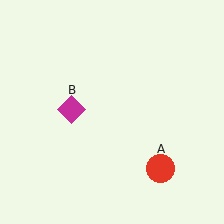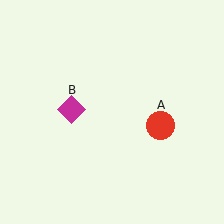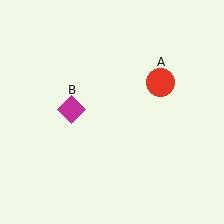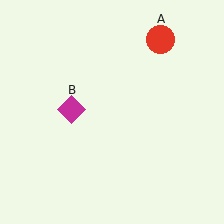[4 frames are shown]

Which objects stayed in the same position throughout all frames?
Magenta diamond (object B) remained stationary.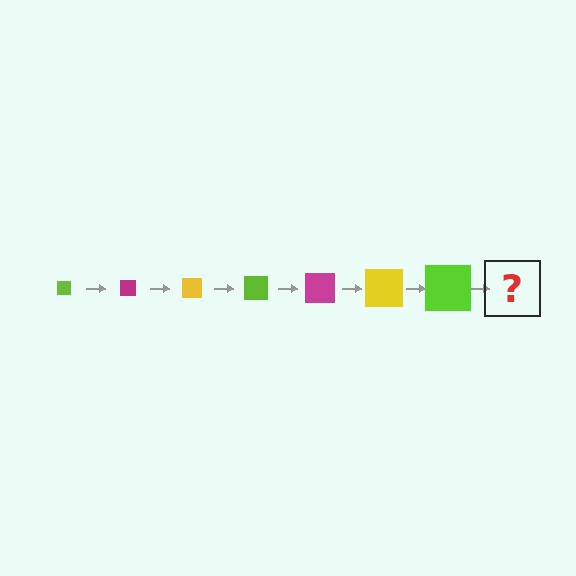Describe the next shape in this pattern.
It should be a magenta square, larger than the previous one.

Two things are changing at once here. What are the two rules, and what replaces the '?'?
The two rules are that the square grows larger each step and the color cycles through lime, magenta, and yellow. The '?' should be a magenta square, larger than the previous one.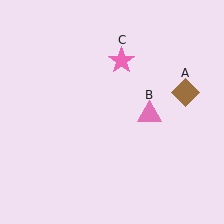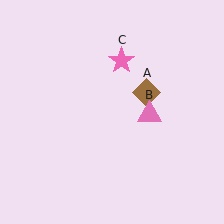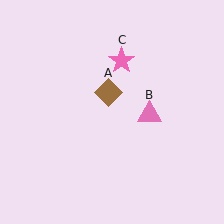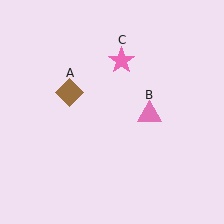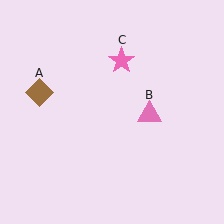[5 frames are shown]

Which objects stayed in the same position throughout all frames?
Pink triangle (object B) and pink star (object C) remained stationary.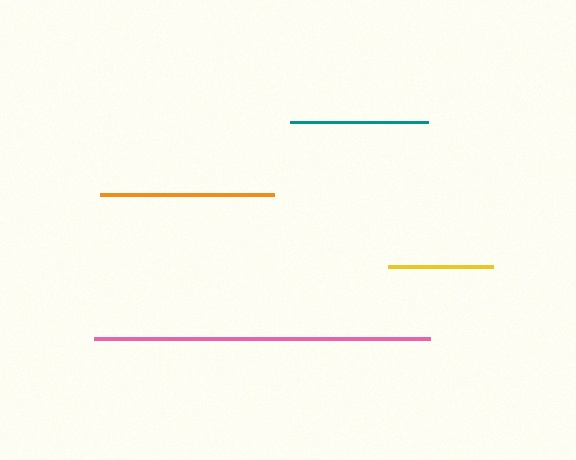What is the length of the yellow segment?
The yellow segment is approximately 105 pixels long.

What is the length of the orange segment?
The orange segment is approximately 174 pixels long.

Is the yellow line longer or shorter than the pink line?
The pink line is longer than the yellow line.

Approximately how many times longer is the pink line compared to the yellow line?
The pink line is approximately 3.2 times the length of the yellow line.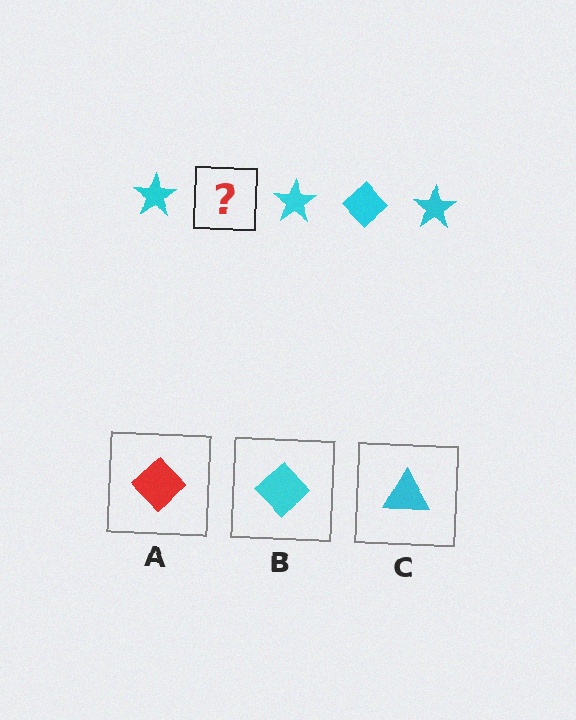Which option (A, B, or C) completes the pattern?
B.